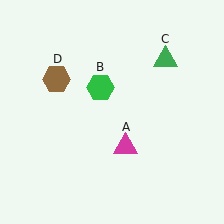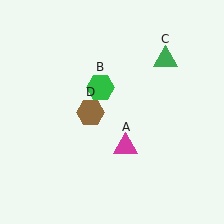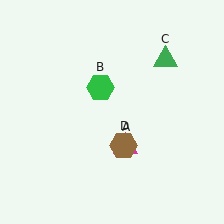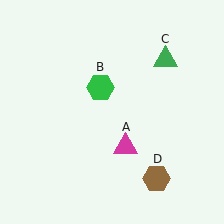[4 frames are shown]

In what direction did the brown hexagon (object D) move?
The brown hexagon (object D) moved down and to the right.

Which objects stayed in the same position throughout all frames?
Magenta triangle (object A) and green hexagon (object B) and green triangle (object C) remained stationary.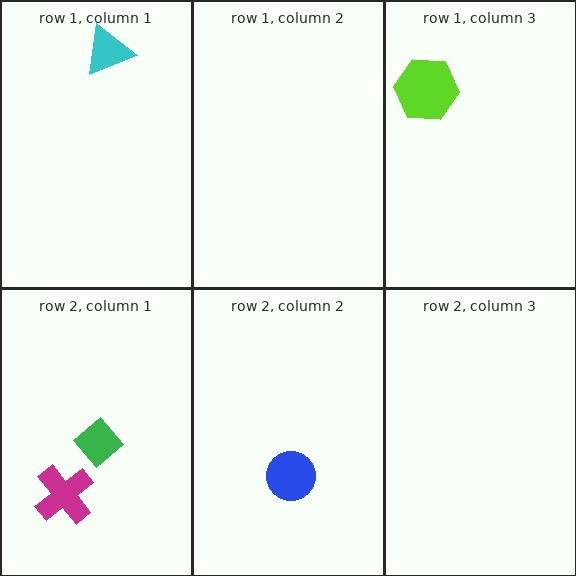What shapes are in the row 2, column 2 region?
The blue circle.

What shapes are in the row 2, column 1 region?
The magenta cross, the green diamond.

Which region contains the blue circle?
The row 2, column 2 region.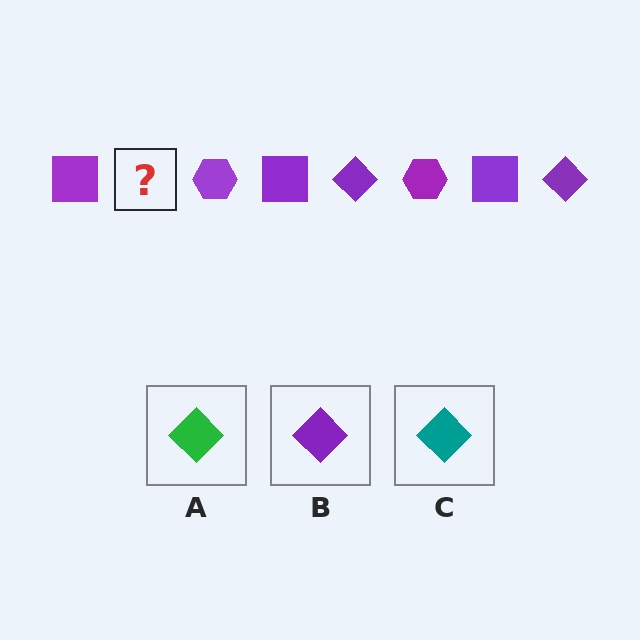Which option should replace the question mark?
Option B.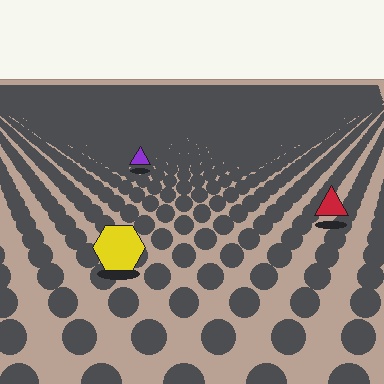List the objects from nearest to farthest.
From nearest to farthest: the yellow hexagon, the red triangle, the purple triangle.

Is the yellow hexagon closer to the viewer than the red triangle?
Yes. The yellow hexagon is closer — you can tell from the texture gradient: the ground texture is coarser near it.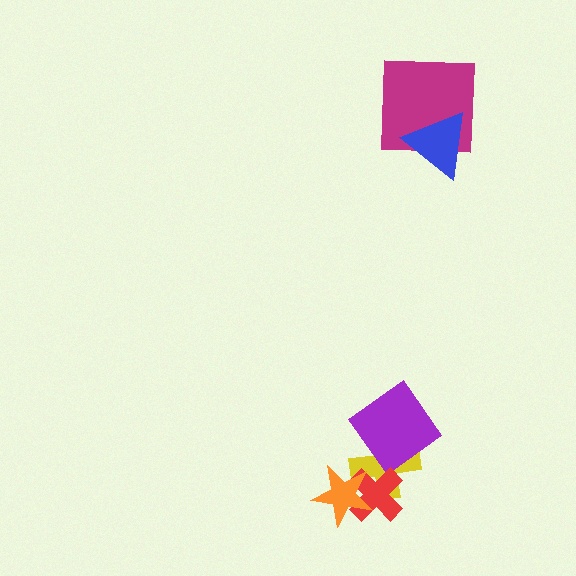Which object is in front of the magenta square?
The blue triangle is in front of the magenta square.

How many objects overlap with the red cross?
2 objects overlap with the red cross.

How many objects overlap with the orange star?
2 objects overlap with the orange star.